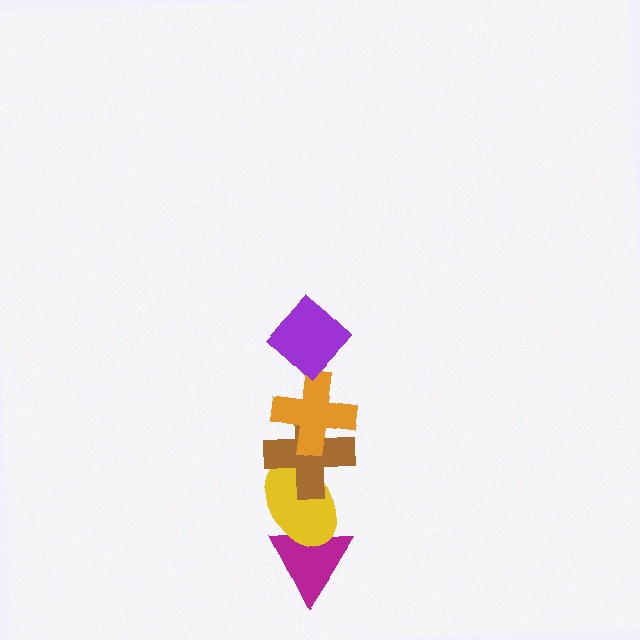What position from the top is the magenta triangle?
The magenta triangle is 5th from the top.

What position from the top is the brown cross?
The brown cross is 3rd from the top.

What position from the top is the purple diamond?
The purple diamond is 1st from the top.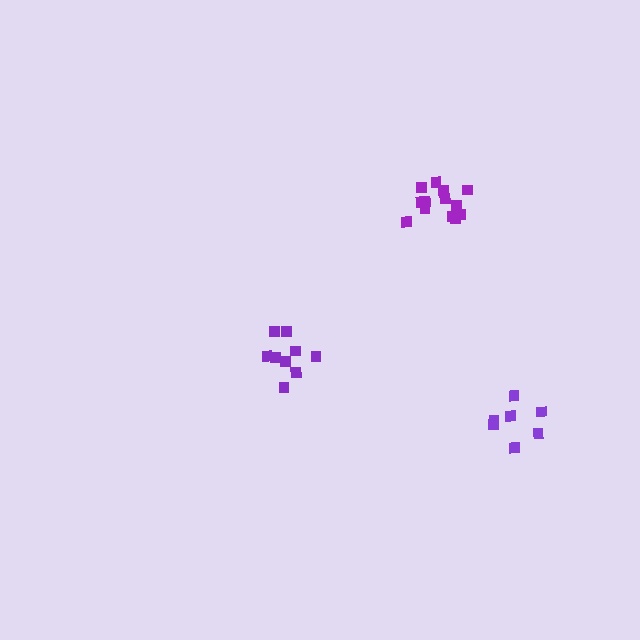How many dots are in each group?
Group 1: 7 dots, Group 2: 9 dots, Group 3: 13 dots (29 total).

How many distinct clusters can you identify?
There are 3 distinct clusters.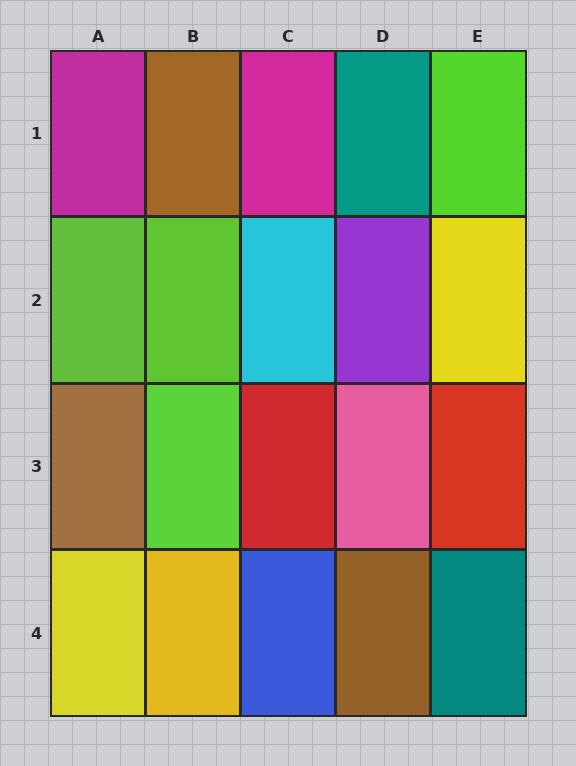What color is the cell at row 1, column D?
Teal.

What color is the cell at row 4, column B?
Yellow.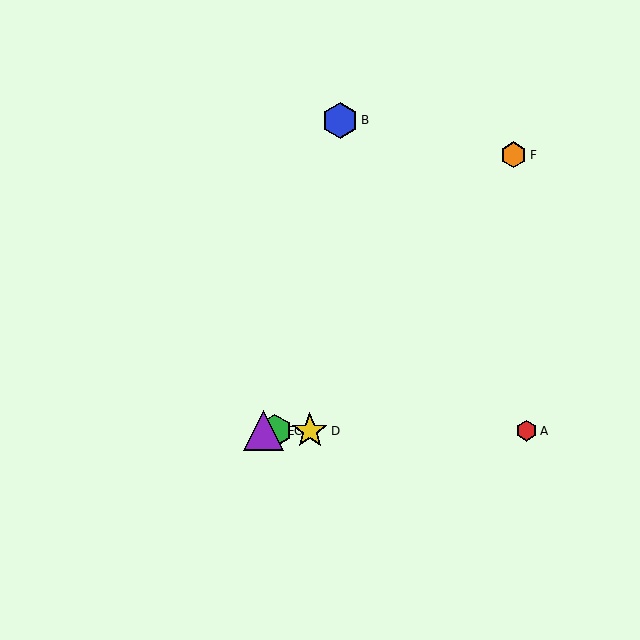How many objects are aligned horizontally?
4 objects (A, C, D, E) are aligned horizontally.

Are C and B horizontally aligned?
No, C is at y≈431 and B is at y≈120.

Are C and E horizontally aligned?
Yes, both are at y≈431.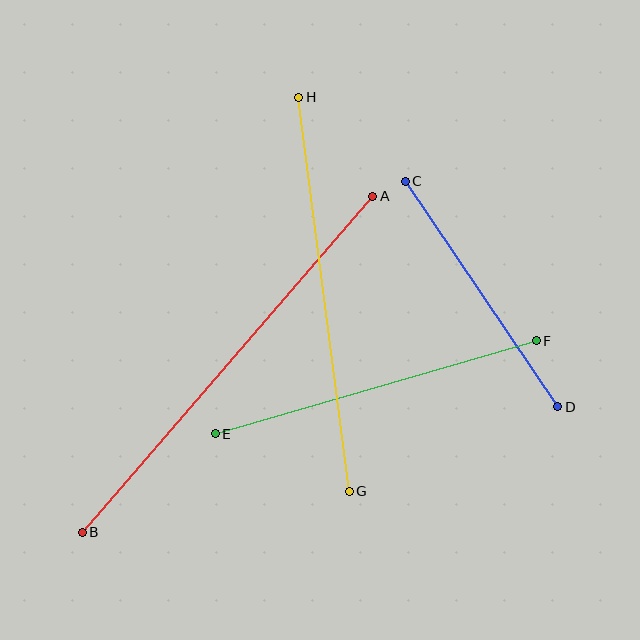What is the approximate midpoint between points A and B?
The midpoint is at approximately (228, 364) pixels.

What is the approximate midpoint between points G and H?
The midpoint is at approximately (324, 294) pixels.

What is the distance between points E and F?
The distance is approximately 334 pixels.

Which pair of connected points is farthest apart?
Points A and B are farthest apart.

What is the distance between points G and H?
The distance is approximately 397 pixels.